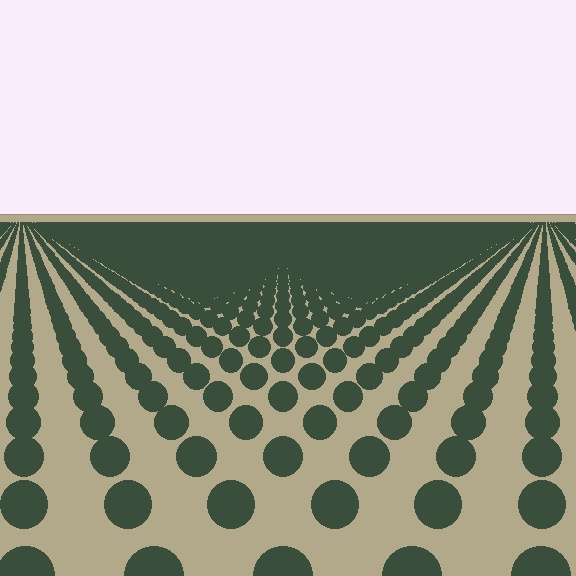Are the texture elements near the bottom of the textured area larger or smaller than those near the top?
Larger. Near the bottom, elements are closer to the viewer and appear at a bigger on-screen size.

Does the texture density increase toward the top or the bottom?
Density increases toward the top.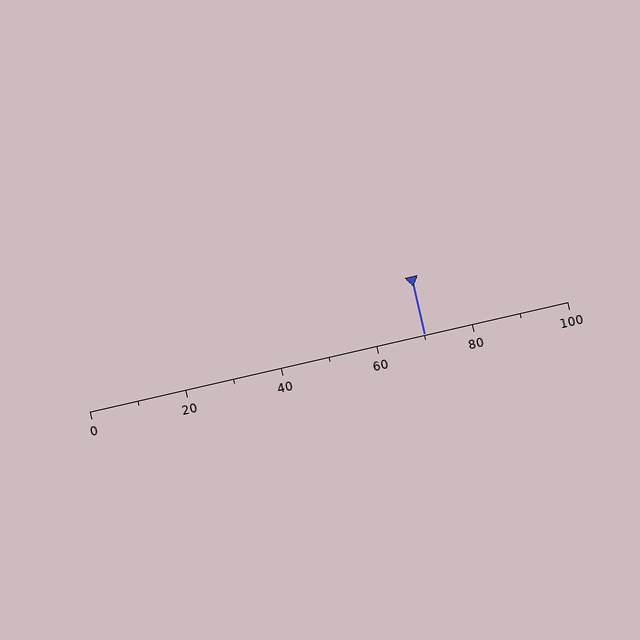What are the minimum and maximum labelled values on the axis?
The axis runs from 0 to 100.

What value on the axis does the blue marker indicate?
The marker indicates approximately 70.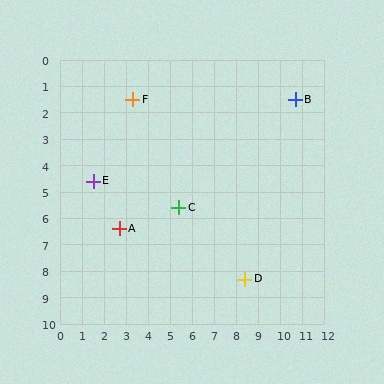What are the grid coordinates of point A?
Point A is at approximately (2.7, 6.4).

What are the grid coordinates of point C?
Point C is at approximately (5.4, 5.6).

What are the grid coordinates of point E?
Point E is at approximately (1.5, 4.6).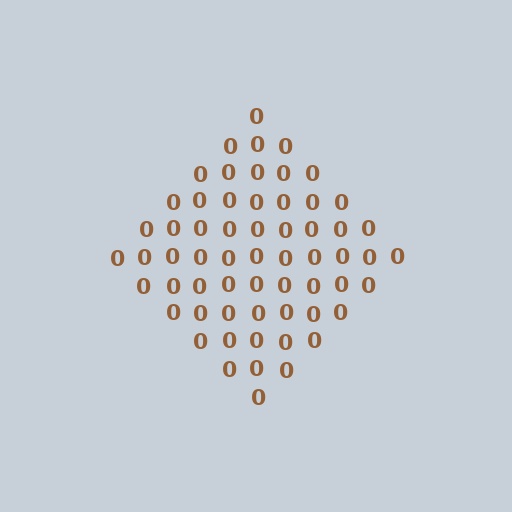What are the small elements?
The small elements are digit 0's.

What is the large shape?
The large shape is a diamond.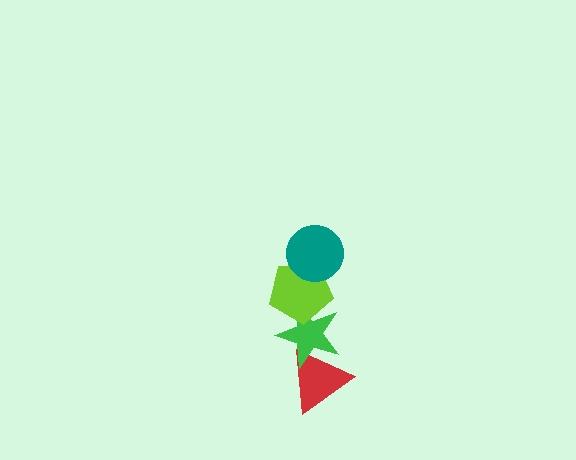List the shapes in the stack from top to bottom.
From top to bottom: the teal circle, the lime pentagon, the green star, the red triangle.